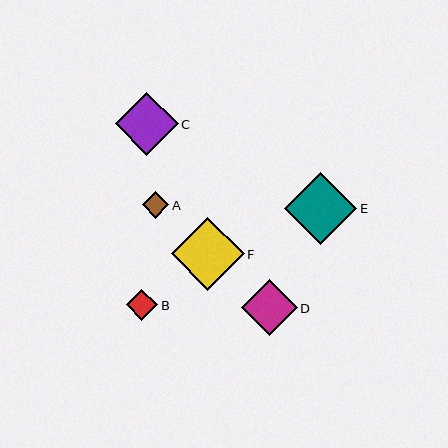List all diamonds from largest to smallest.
From largest to smallest: F, E, C, D, B, A.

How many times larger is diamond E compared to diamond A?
Diamond E is approximately 2.7 times the size of diamond A.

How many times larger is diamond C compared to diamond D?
Diamond C is approximately 1.1 times the size of diamond D.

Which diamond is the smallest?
Diamond A is the smallest with a size of approximately 27 pixels.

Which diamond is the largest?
Diamond F is the largest with a size of approximately 73 pixels.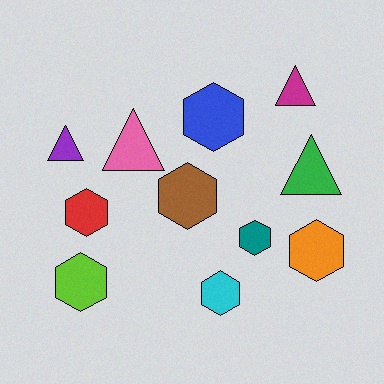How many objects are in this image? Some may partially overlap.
There are 11 objects.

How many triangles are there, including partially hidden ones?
There are 4 triangles.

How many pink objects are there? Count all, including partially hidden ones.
There is 1 pink object.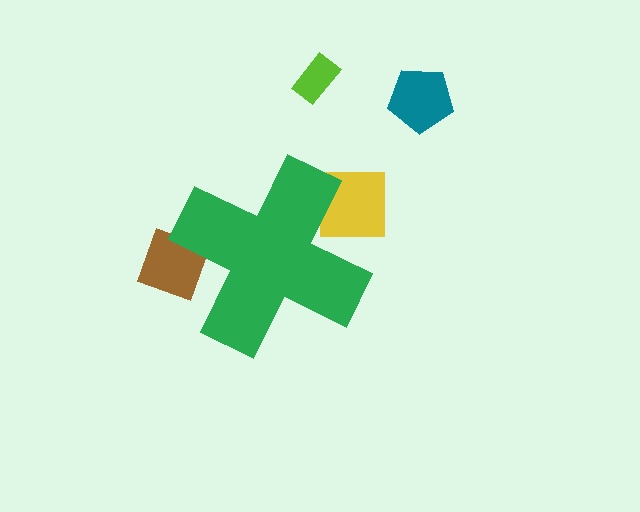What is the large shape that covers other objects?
A green cross.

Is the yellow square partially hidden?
Yes, the yellow square is partially hidden behind the green cross.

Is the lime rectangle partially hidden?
No, the lime rectangle is fully visible.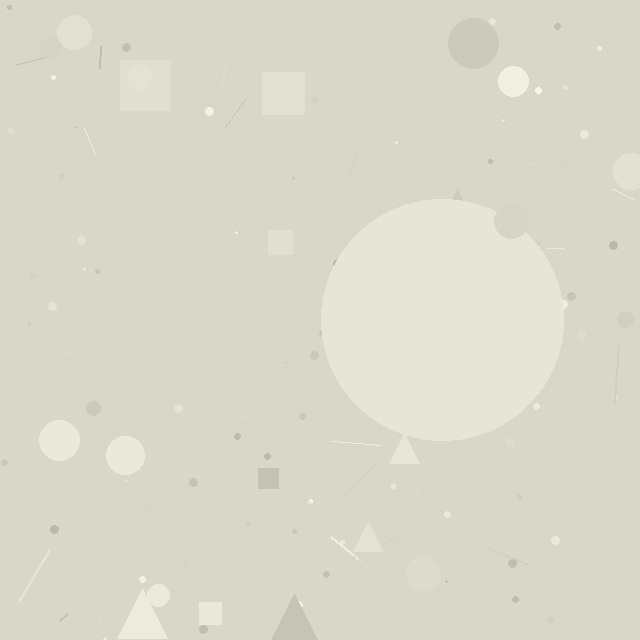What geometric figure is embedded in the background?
A circle is embedded in the background.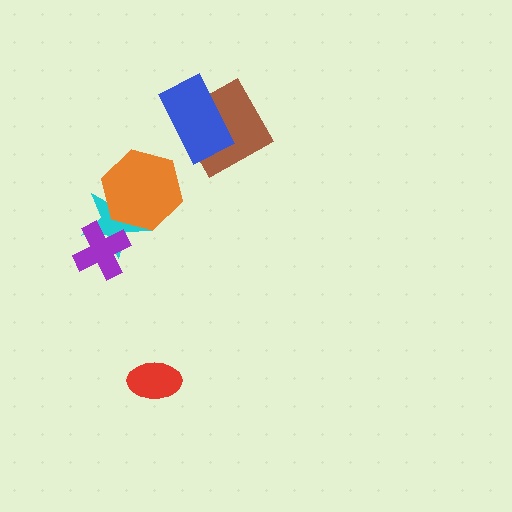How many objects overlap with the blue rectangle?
1 object overlaps with the blue rectangle.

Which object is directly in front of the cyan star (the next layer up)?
The orange hexagon is directly in front of the cyan star.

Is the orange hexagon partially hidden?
No, no other shape covers it.